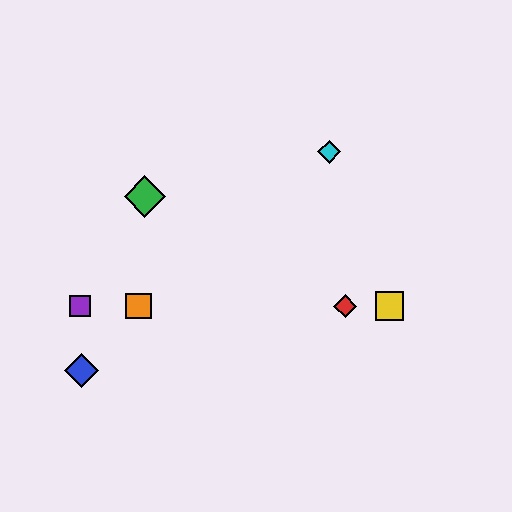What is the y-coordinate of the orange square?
The orange square is at y≈306.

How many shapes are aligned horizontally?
4 shapes (the red diamond, the yellow square, the purple square, the orange square) are aligned horizontally.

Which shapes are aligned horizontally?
The red diamond, the yellow square, the purple square, the orange square are aligned horizontally.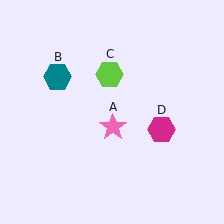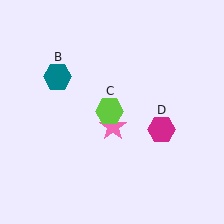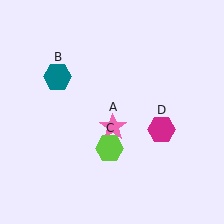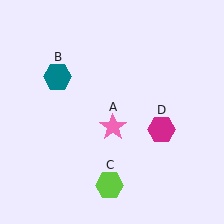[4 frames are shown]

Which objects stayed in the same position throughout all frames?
Pink star (object A) and teal hexagon (object B) and magenta hexagon (object D) remained stationary.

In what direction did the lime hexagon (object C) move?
The lime hexagon (object C) moved down.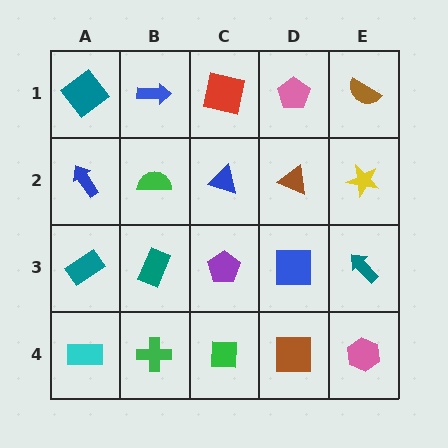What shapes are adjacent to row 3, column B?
A green semicircle (row 2, column B), a green cross (row 4, column B), a teal rectangle (row 3, column A), a purple pentagon (row 3, column C).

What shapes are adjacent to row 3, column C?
A blue triangle (row 2, column C), a green square (row 4, column C), a teal rectangle (row 3, column B), a blue square (row 3, column D).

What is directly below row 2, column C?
A purple pentagon.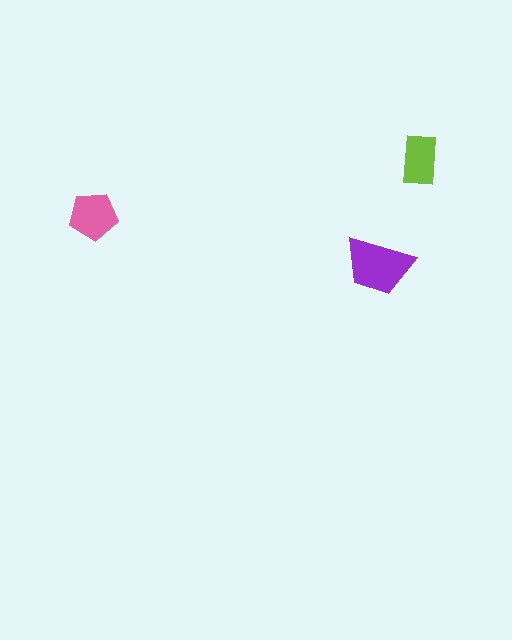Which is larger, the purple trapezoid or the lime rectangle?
The purple trapezoid.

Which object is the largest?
The purple trapezoid.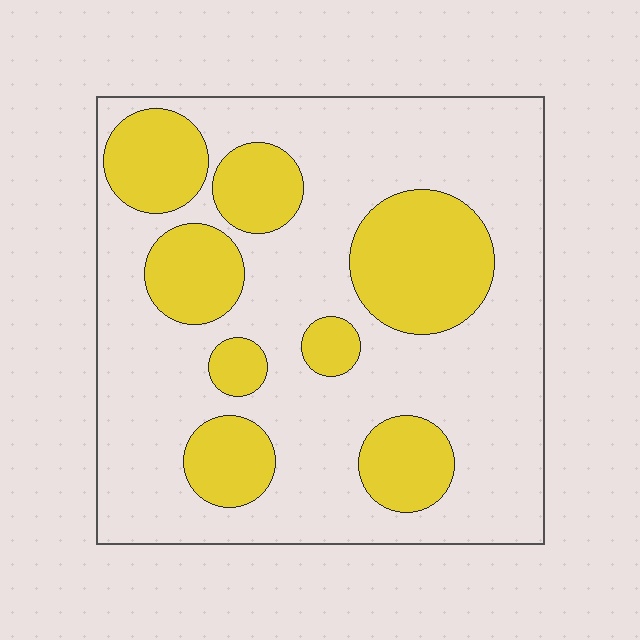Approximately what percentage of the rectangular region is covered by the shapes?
Approximately 30%.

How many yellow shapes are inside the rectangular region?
8.